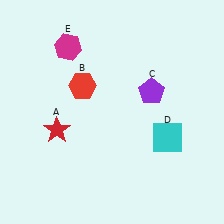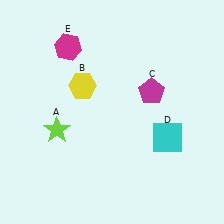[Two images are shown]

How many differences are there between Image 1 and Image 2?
There are 3 differences between the two images.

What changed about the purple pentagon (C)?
In Image 1, C is purple. In Image 2, it changed to magenta.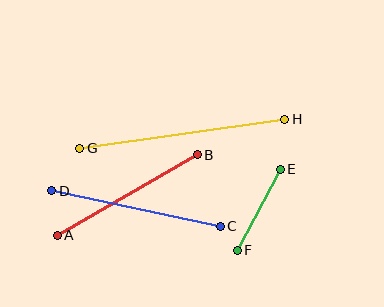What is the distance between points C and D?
The distance is approximately 172 pixels.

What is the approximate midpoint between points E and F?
The midpoint is at approximately (259, 210) pixels.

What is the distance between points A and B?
The distance is approximately 161 pixels.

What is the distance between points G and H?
The distance is approximately 207 pixels.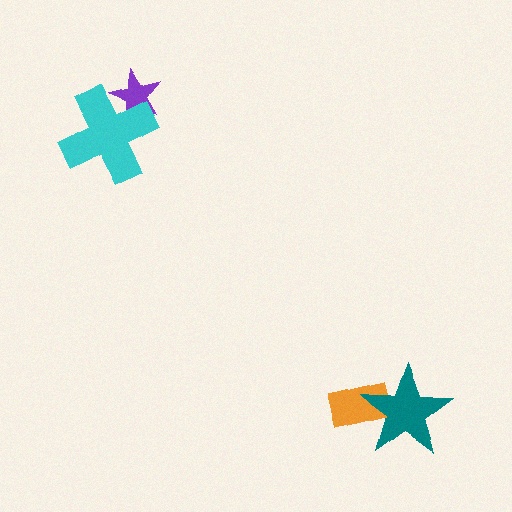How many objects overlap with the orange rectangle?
1 object overlaps with the orange rectangle.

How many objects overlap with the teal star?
1 object overlaps with the teal star.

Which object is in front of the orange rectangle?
The teal star is in front of the orange rectangle.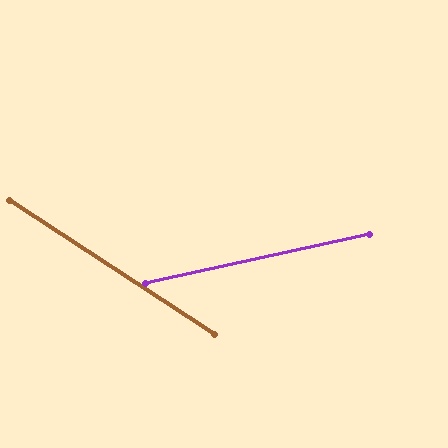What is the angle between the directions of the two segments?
Approximately 46 degrees.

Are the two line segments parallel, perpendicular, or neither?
Neither parallel nor perpendicular — they differ by about 46°.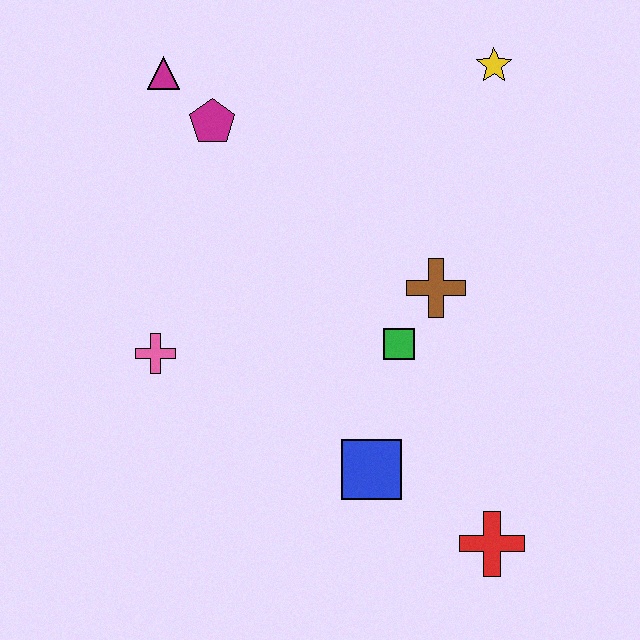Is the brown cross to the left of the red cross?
Yes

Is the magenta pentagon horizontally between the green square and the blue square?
No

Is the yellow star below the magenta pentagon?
No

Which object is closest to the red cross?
The blue square is closest to the red cross.